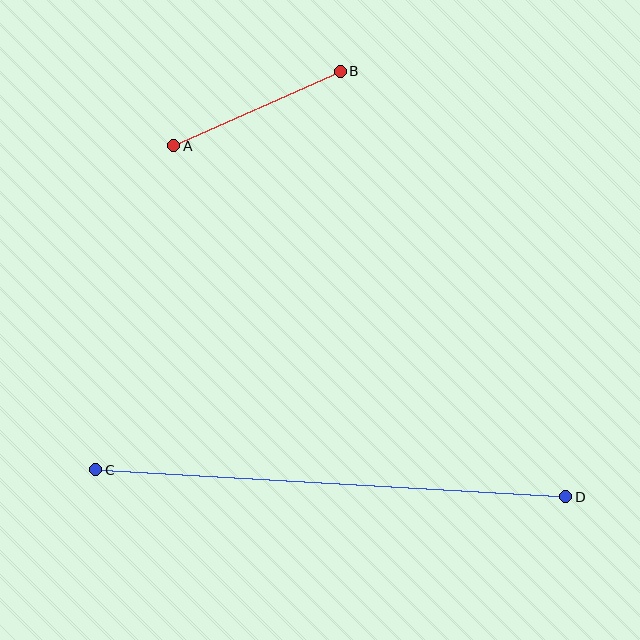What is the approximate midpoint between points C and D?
The midpoint is at approximately (331, 483) pixels.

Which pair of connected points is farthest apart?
Points C and D are farthest apart.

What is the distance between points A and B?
The distance is approximately 182 pixels.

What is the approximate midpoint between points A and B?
The midpoint is at approximately (257, 109) pixels.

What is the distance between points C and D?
The distance is approximately 471 pixels.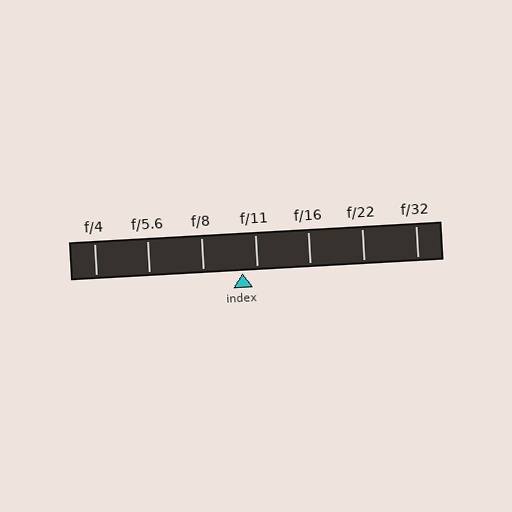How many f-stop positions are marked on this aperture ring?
There are 7 f-stop positions marked.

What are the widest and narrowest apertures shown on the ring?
The widest aperture shown is f/4 and the narrowest is f/32.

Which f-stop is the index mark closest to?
The index mark is closest to f/11.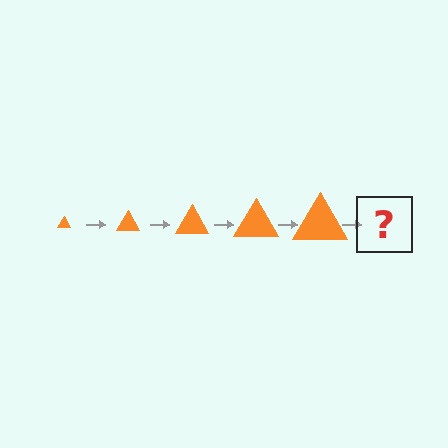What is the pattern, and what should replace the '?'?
The pattern is that the triangle gets progressively larger each step. The '?' should be an orange triangle, larger than the previous one.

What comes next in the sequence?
The next element should be an orange triangle, larger than the previous one.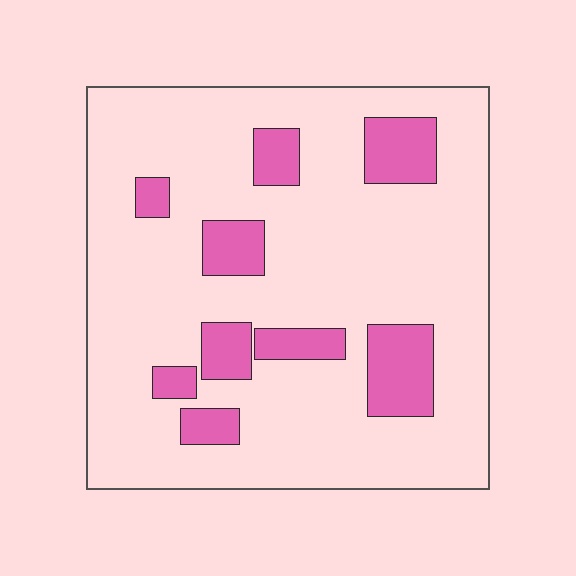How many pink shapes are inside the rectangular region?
9.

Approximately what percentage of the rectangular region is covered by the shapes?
Approximately 15%.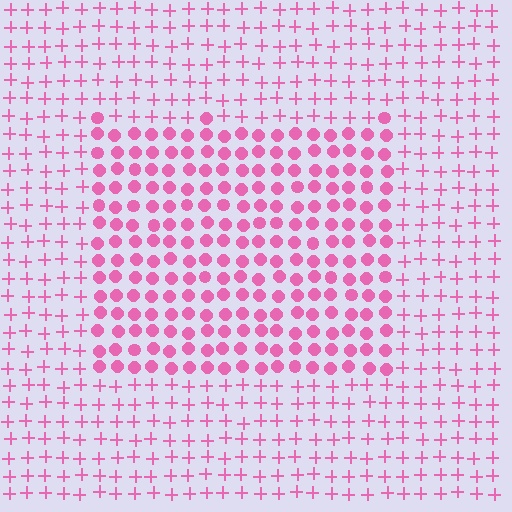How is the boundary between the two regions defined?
The boundary is defined by a change in element shape: circles inside vs. plus signs outside. All elements share the same color and spacing.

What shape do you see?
I see a rectangle.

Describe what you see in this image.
The image is filled with small pink elements arranged in a uniform grid. A rectangle-shaped region contains circles, while the surrounding area contains plus signs. The boundary is defined purely by the change in element shape.